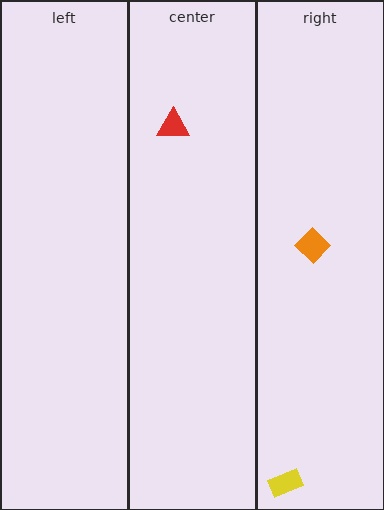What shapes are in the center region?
The red triangle.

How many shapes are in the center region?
1.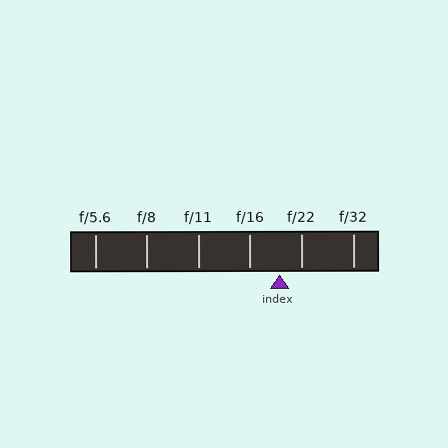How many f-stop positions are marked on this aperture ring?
There are 6 f-stop positions marked.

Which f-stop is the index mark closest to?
The index mark is closest to f/22.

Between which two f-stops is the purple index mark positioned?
The index mark is between f/16 and f/22.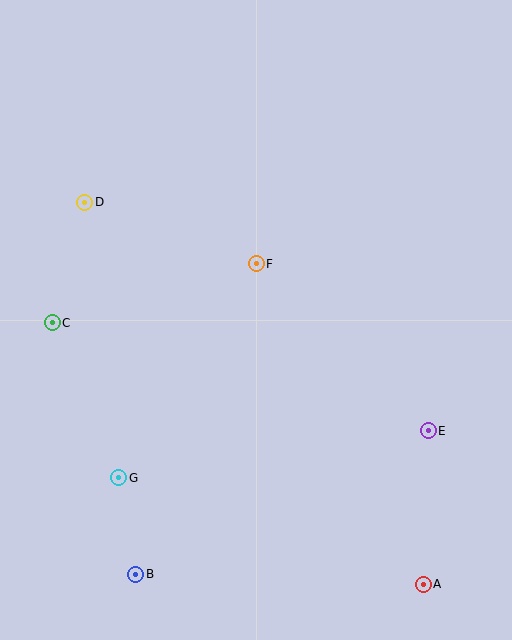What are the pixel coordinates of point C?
Point C is at (52, 323).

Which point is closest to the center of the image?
Point F at (256, 264) is closest to the center.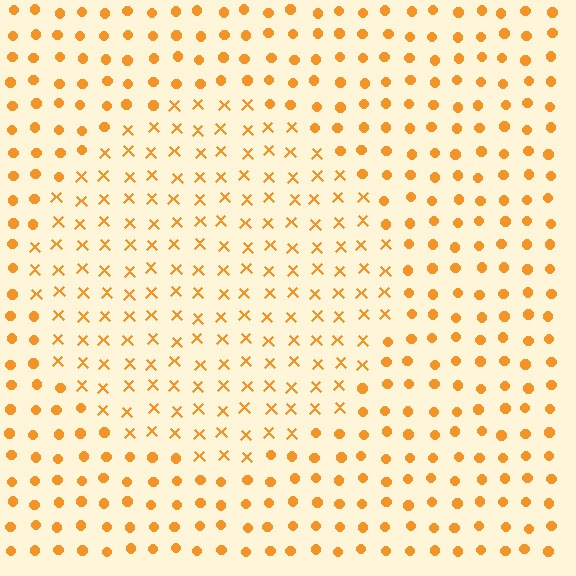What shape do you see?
I see a circle.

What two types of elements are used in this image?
The image uses X marks inside the circle region and circles outside it.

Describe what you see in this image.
The image is filled with small orange elements arranged in a uniform grid. A circle-shaped region contains X marks, while the surrounding area contains circles. The boundary is defined purely by the change in element shape.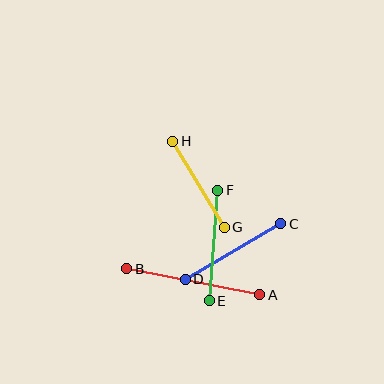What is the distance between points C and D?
The distance is approximately 111 pixels.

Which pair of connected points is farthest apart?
Points A and B are farthest apart.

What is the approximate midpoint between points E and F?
The midpoint is at approximately (214, 246) pixels.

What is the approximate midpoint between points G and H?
The midpoint is at approximately (198, 184) pixels.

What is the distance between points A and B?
The distance is approximately 135 pixels.